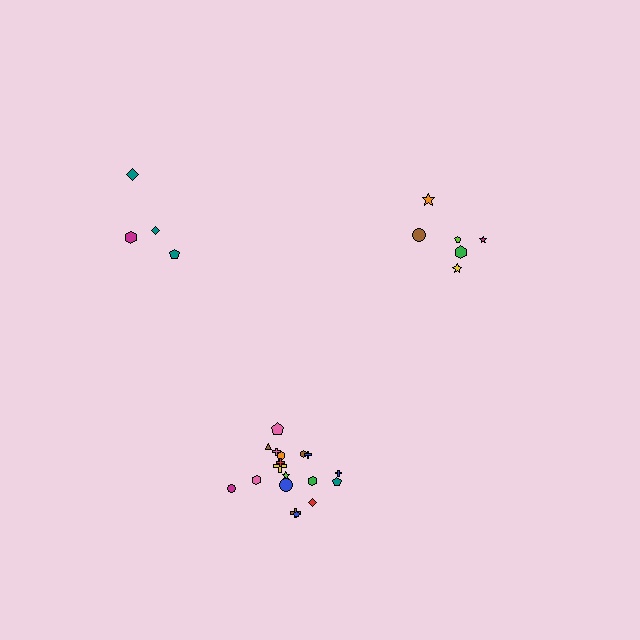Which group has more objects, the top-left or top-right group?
The top-right group.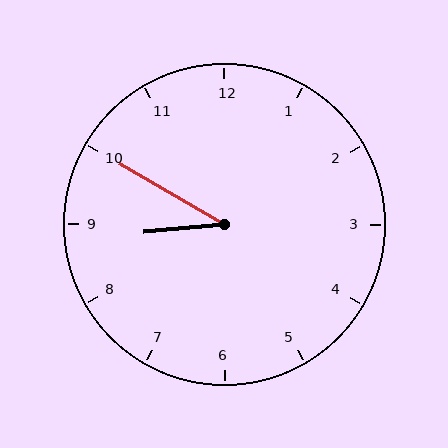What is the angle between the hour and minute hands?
Approximately 35 degrees.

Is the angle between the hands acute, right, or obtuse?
It is acute.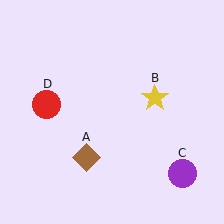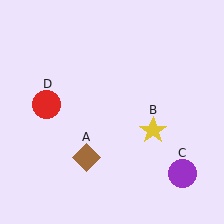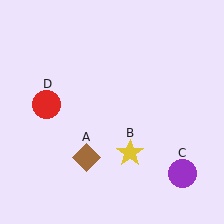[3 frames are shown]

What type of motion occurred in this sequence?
The yellow star (object B) rotated clockwise around the center of the scene.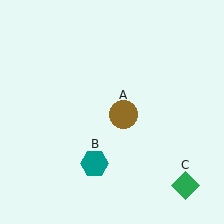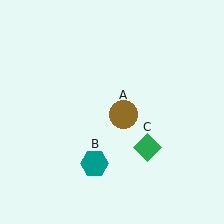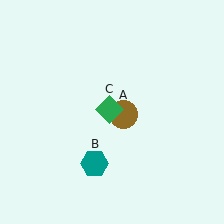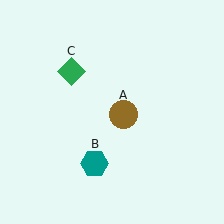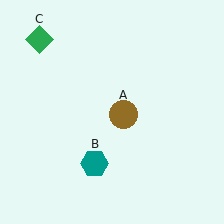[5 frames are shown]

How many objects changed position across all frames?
1 object changed position: green diamond (object C).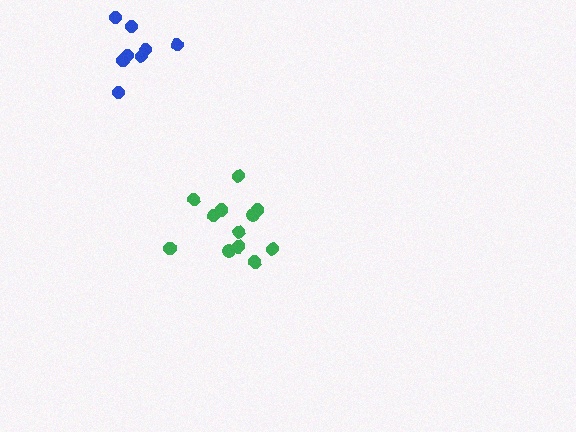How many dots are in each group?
Group 1: 12 dots, Group 2: 8 dots (20 total).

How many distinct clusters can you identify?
There are 2 distinct clusters.